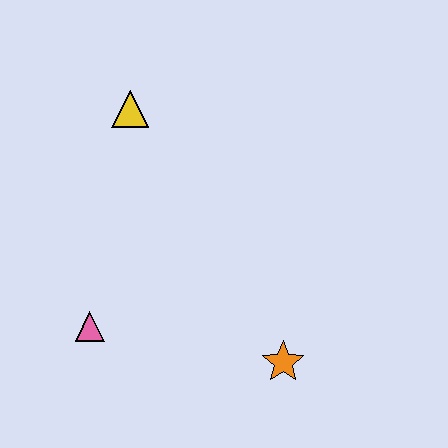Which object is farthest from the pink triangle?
The yellow triangle is farthest from the pink triangle.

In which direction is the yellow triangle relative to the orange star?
The yellow triangle is above the orange star.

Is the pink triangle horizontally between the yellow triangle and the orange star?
No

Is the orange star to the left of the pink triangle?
No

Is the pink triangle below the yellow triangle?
Yes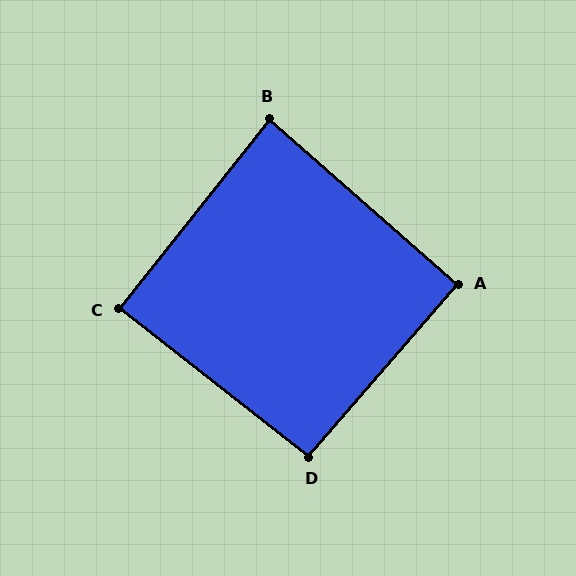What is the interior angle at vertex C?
Approximately 90 degrees (approximately right).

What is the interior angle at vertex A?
Approximately 90 degrees (approximately right).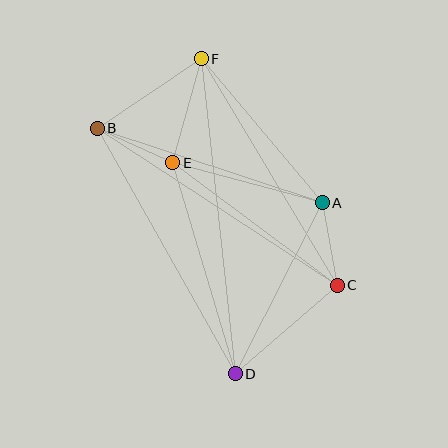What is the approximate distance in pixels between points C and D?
The distance between C and D is approximately 135 pixels.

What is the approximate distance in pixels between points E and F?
The distance between E and F is approximately 108 pixels.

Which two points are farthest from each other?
Points D and F are farthest from each other.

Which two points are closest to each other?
Points B and E are closest to each other.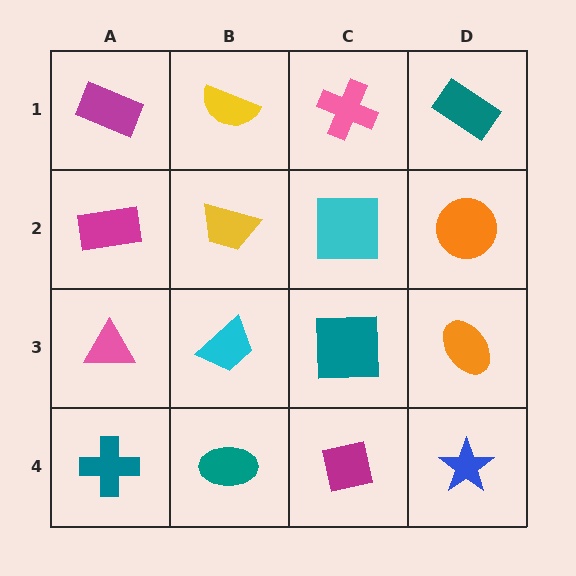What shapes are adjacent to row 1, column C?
A cyan square (row 2, column C), a yellow semicircle (row 1, column B), a teal rectangle (row 1, column D).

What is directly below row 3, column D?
A blue star.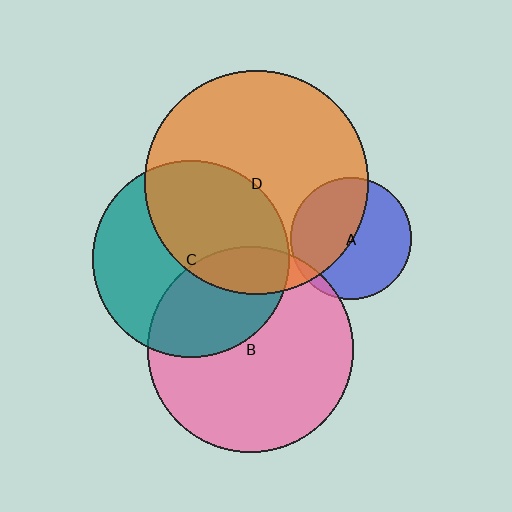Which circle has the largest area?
Circle D (orange).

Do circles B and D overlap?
Yes.